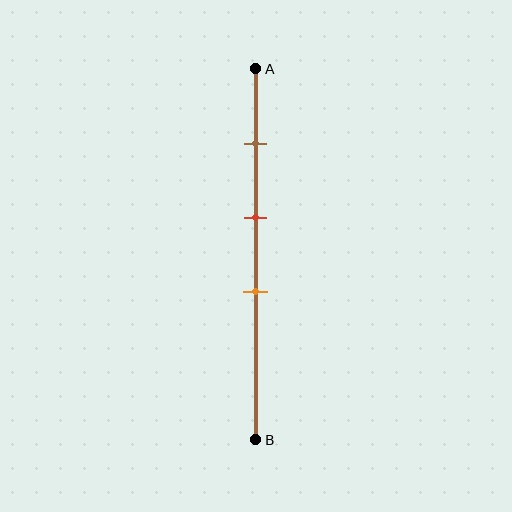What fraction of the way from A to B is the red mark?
The red mark is approximately 40% (0.4) of the way from A to B.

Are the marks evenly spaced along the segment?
Yes, the marks are approximately evenly spaced.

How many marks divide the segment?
There are 3 marks dividing the segment.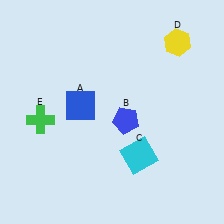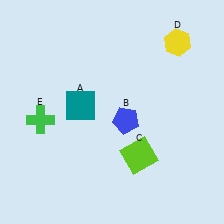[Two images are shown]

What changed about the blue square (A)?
In Image 1, A is blue. In Image 2, it changed to teal.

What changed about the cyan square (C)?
In Image 1, C is cyan. In Image 2, it changed to lime.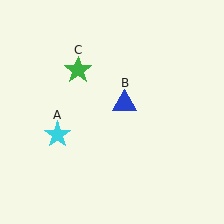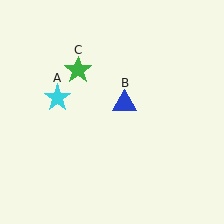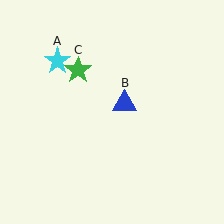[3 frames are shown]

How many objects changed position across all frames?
1 object changed position: cyan star (object A).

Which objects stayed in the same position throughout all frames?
Blue triangle (object B) and green star (object C) remained stationary.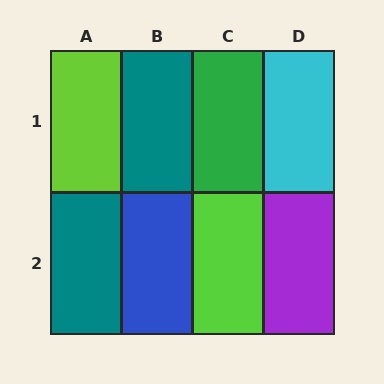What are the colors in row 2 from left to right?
Teal, blue, lime, purple.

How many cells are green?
1 cell is green.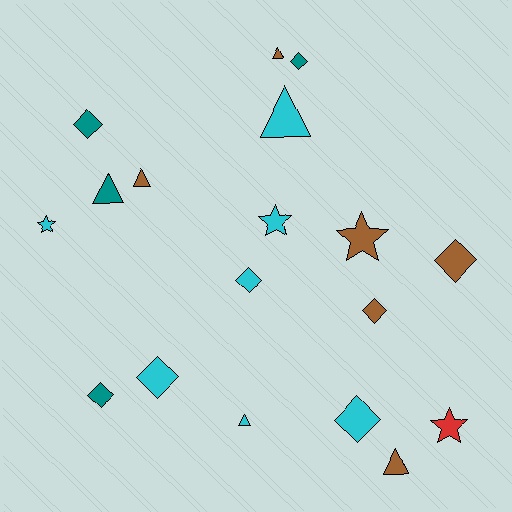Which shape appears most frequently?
Diamond, with 8 objects.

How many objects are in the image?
There are 18 objects.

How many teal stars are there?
There are no teal stars.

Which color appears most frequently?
Cyan, with 7 objects.